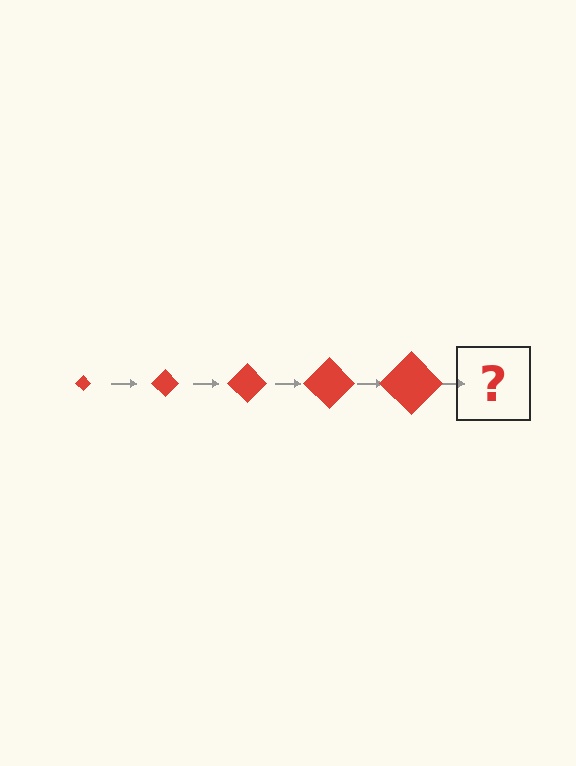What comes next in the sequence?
The next element should be a red diamond, larger than the previous one.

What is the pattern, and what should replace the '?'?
The pattern is that the diamond gets progressively larger each step. The '?' should be a red diamond, larger than the previous one.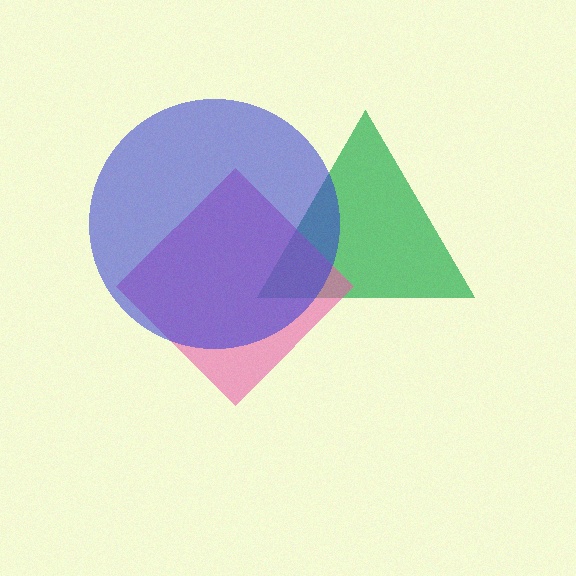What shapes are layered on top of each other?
The layered shapes are: a green triangle, a pink diamond, a blue circle.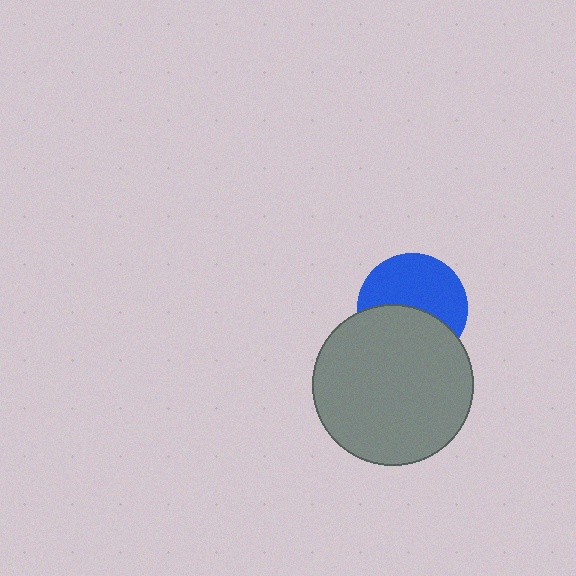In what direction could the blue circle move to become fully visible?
The blue circle could move up. That would shift it out from behind the gray circle entirely.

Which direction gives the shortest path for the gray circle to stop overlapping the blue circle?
Moving down gives the shortest separation.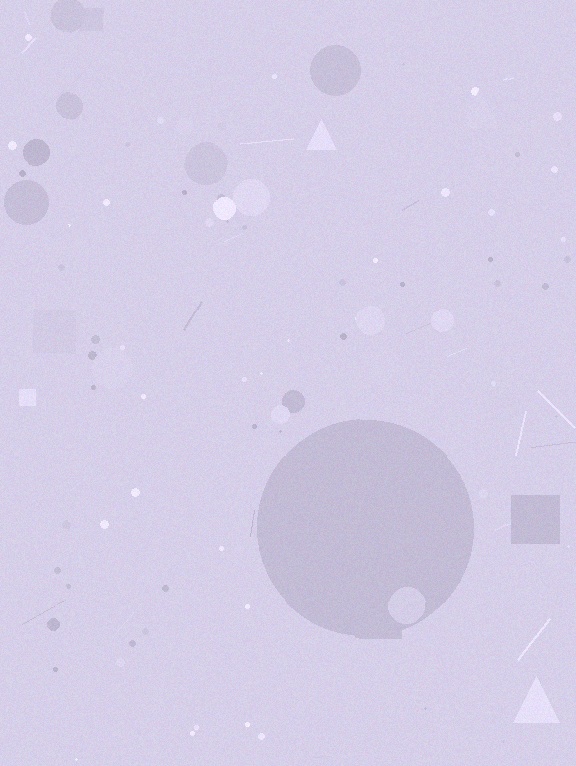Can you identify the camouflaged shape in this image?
The camouflaged shape is a circle.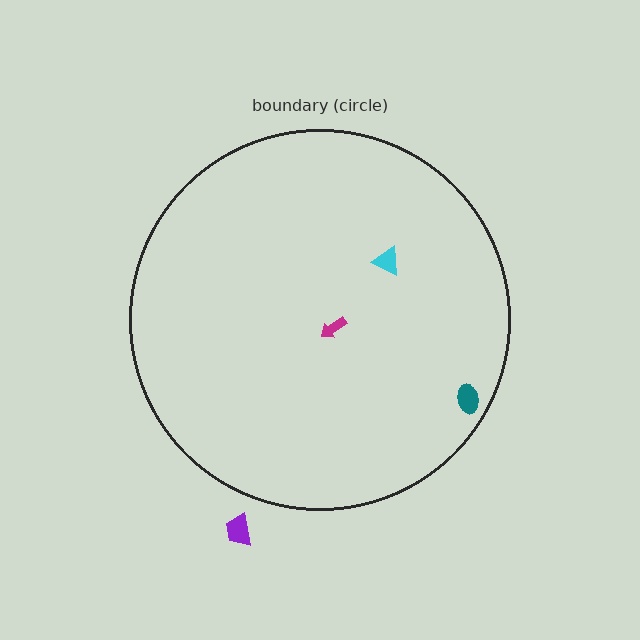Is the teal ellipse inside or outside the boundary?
Inside.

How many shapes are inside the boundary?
3 inside, 1 outside.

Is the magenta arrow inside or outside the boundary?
Inside.